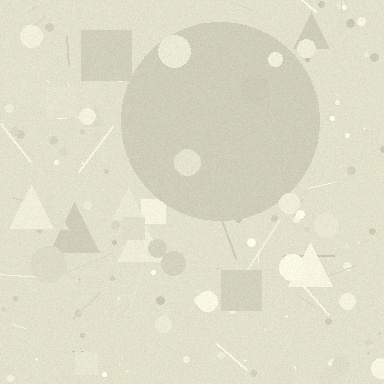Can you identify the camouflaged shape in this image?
The camouflaged shape is a circle.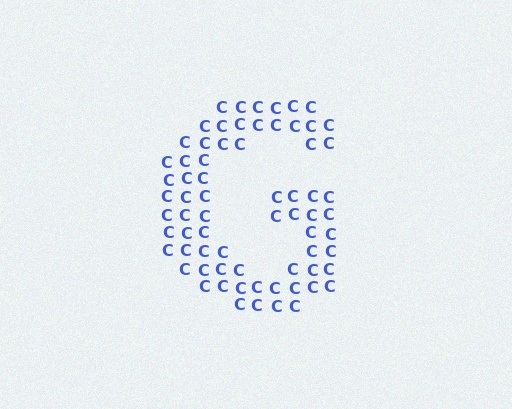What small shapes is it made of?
It is made of small letter C's.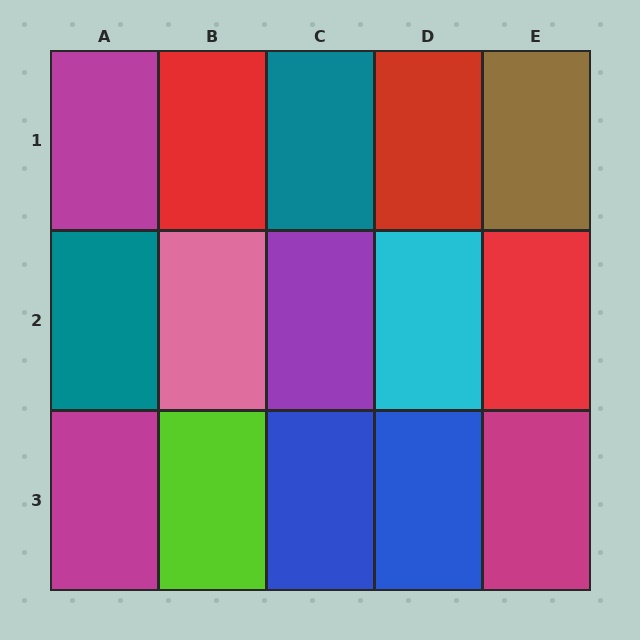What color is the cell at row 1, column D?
Red.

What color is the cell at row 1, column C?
Teal.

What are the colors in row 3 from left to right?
Magenta, lime, blue, blue, magenta.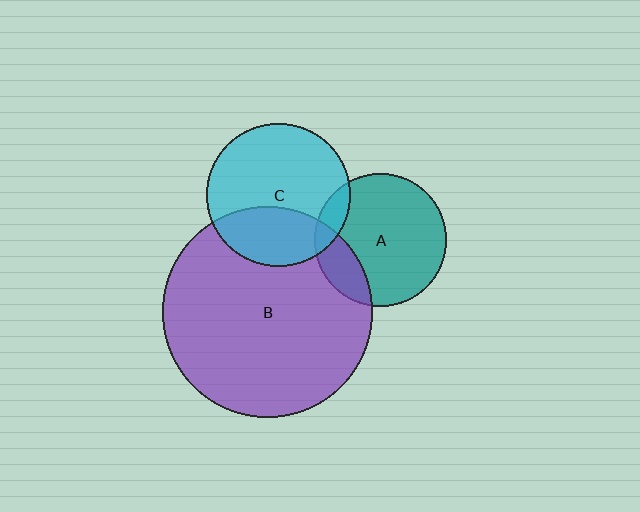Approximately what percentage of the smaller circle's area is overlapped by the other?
Approximately 20%.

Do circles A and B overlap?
Yes.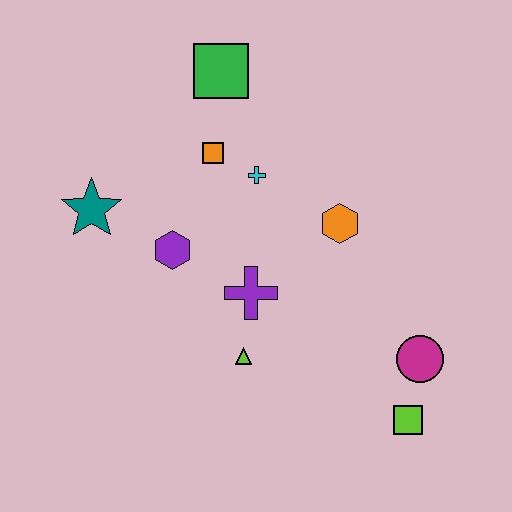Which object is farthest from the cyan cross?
The lime square is farthest from the cyan cross.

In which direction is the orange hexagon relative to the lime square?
The orange hexagon is above the lime square.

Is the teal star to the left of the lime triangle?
Yes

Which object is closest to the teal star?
The purple hexagon is closest to the teal star.